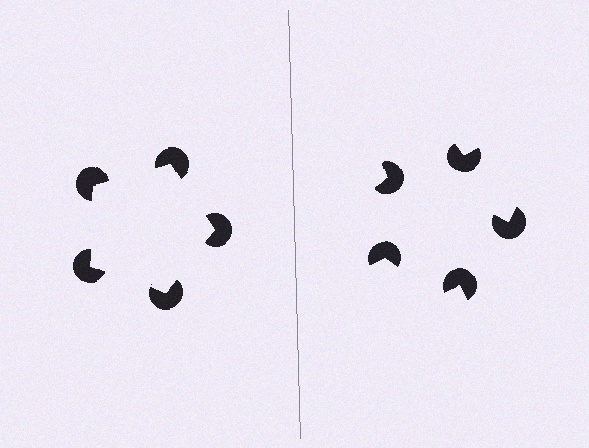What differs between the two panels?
The pac-man discs are positioned identically on both sides; only the wedge orientations differ. On the left they align to a pentagon; on the right they are misaligned.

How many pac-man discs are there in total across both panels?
10 — 5 on each side.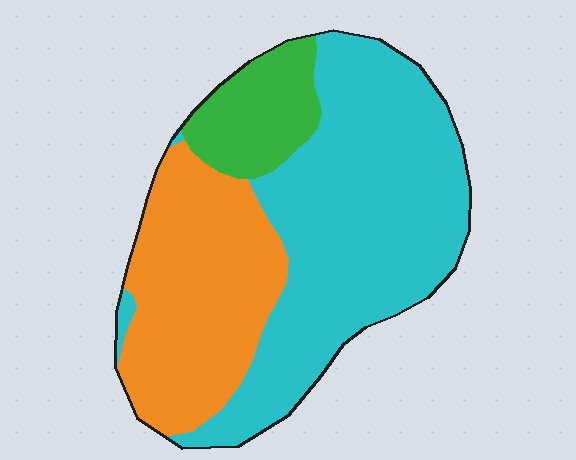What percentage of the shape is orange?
Orange covers around 35% of the shape.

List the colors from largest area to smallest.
From largest to smallest: cyan, orange, green.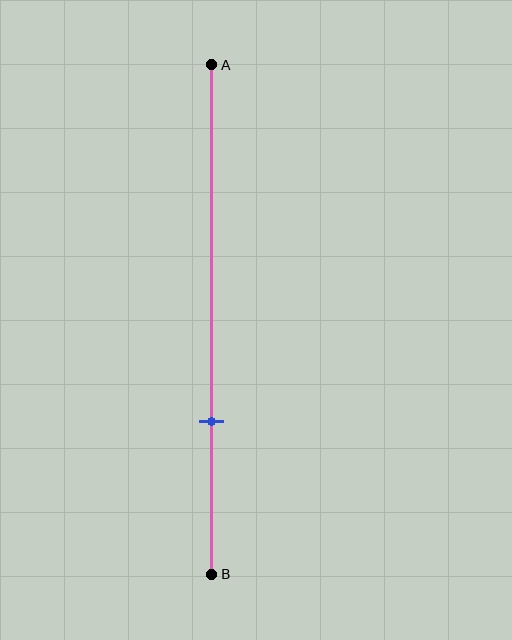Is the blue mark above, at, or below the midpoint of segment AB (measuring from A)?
The blue mark is below the midpoint of segment AB.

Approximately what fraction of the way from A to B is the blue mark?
The blue mark is approximately 70% of the way from A to B.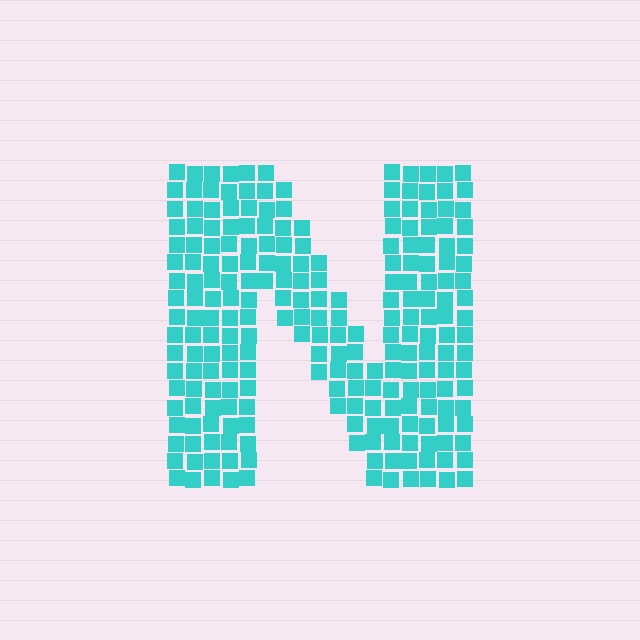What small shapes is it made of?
It is made of small squares.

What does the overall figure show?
The overall figure shows the letter N.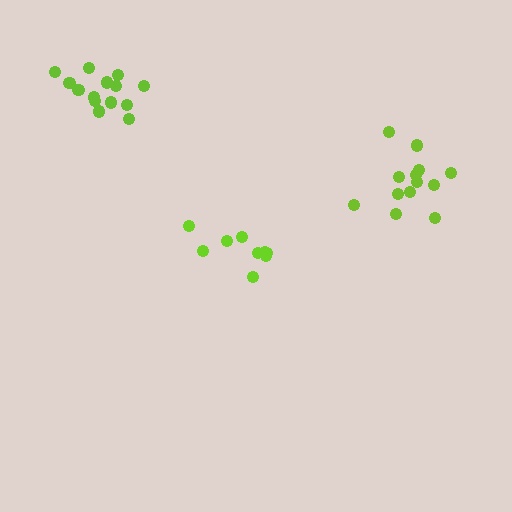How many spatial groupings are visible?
There are 3 spatial groupings.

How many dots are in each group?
Group 1: 9 dots, Group 2: 13 dots, Group 3: 14 dots (36 total).